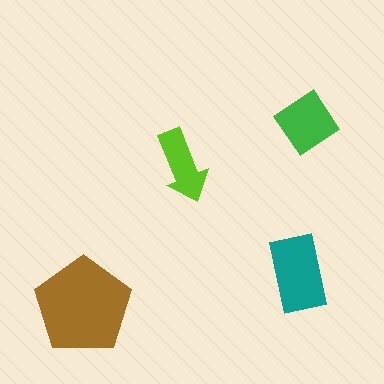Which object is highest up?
The green diamond is topmost.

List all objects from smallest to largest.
The lime arrow, the green diamond, the teal rectangle, the brown pentagon.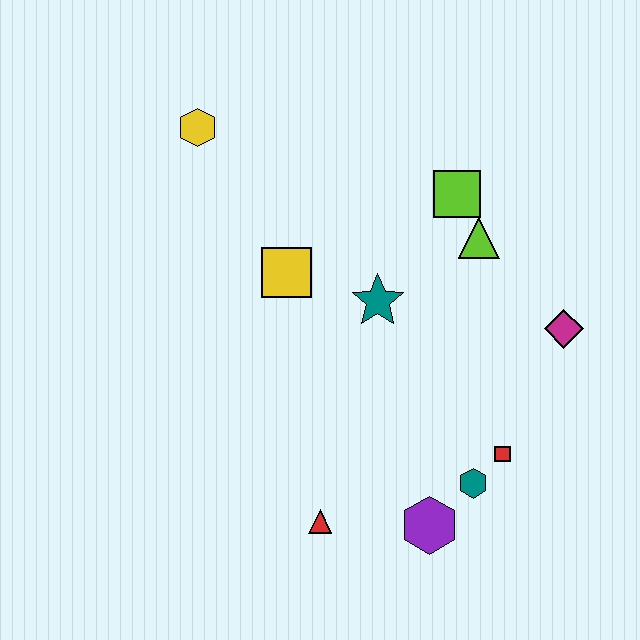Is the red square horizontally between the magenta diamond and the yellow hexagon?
Yes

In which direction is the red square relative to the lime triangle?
The red square is below the lime triangle.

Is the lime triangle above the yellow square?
Yes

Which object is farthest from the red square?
The yellow hexagon is farthest from the red square.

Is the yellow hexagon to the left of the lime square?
Yes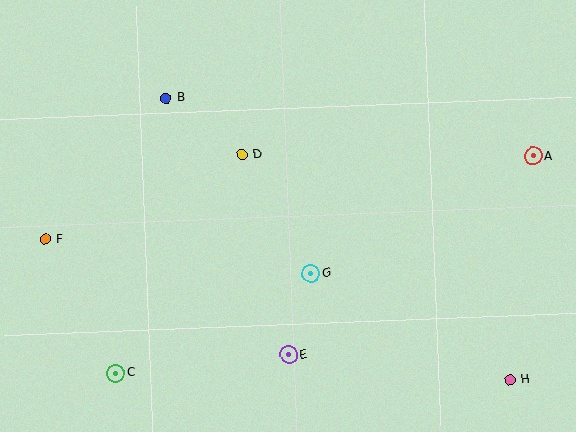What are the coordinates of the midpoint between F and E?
The midpoint between F and E is at (167, 297).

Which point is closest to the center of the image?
Point G at (311, 273) is closest to the center.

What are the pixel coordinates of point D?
Point D is at (242, 155).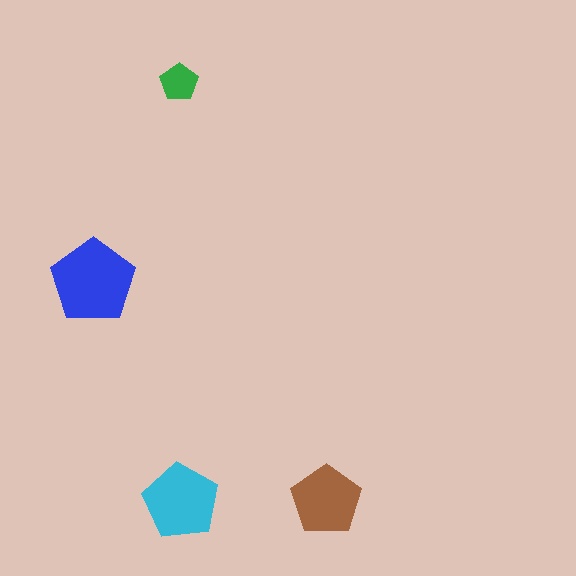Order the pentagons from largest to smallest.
the blue one, the cyan one, the brown one, the green one.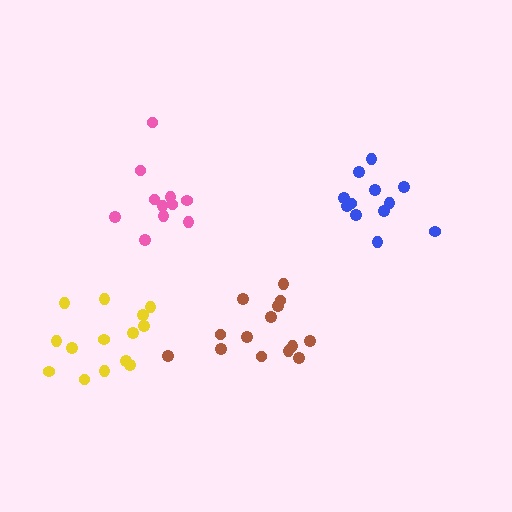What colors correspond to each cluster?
The clusters are colored: blue, brown, pink, yellow.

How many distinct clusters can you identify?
There are 4 distinct clusters.